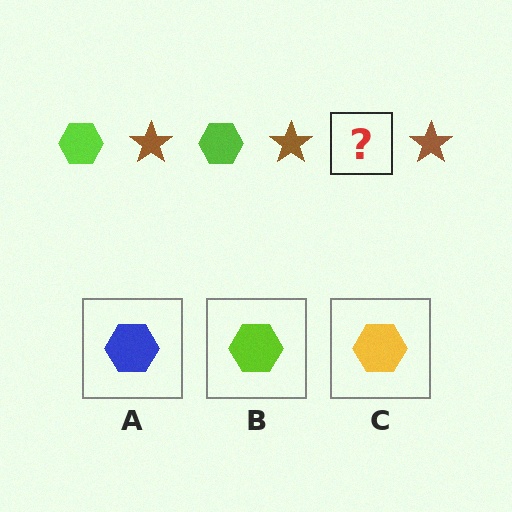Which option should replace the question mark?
Option B.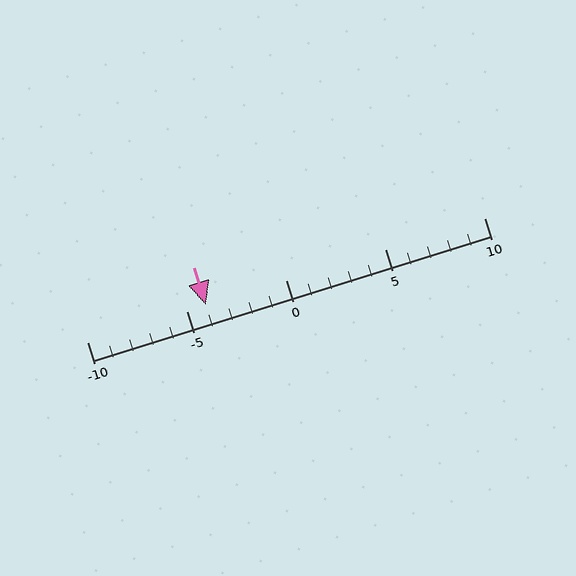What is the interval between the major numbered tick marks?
The major tick marks are spaced 5 units apart.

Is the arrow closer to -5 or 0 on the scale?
The arrow is closer to -5.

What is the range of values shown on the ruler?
The ruler shows values from -10 to 10.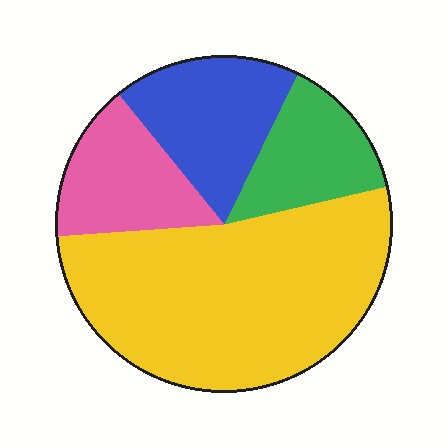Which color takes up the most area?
Yellow, at roughly 50%.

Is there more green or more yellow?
Yellow.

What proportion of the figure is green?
Green takes up about one eighth (1/8) of the figure.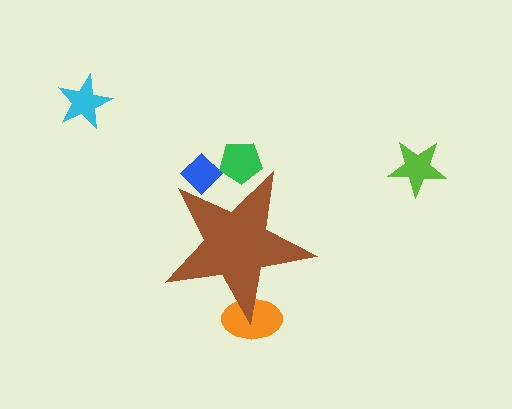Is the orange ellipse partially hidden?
Yes, the orange ellipse is partially hidden behind the brown star.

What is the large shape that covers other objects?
A brown star.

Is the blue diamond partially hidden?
Yes, the blue diamond is partially hidden behind the brown star.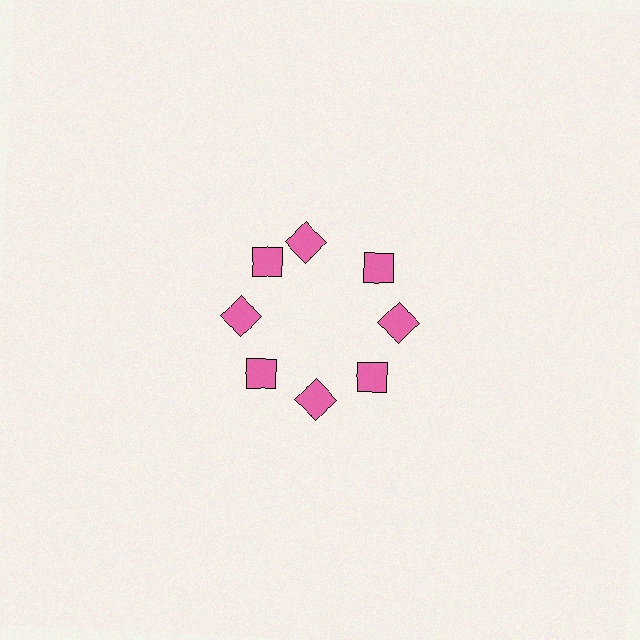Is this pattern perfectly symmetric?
No. The 8 pink squares are arranged in a ring, but one element near the 12 o'clock position is rotated out of alignment along the ring, breaking the 8-fold rotational symmetry.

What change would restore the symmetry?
The symmetry would be restored by rotating it back into even spacing with its neighbors so that all 8 squares sit at equal angles and equal distance from the center.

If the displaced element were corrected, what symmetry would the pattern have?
It would have 8-fold rotational symmetry — the pattern would map onto itself every 45 degrees.